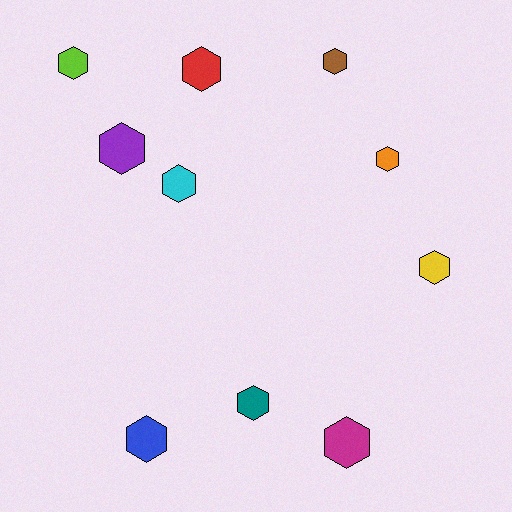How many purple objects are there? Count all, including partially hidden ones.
There is 1 purple object.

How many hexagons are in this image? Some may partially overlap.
There are 10 hexagons.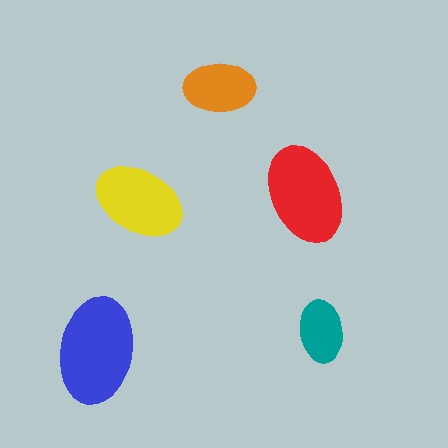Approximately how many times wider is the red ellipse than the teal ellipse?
About 1.5 times wider.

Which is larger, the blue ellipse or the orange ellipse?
The blue one.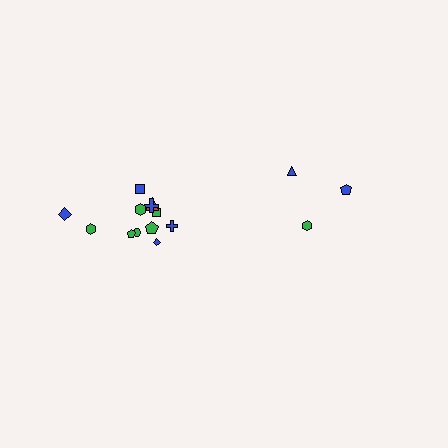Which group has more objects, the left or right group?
The left group.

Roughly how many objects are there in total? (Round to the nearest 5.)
Roughly 15 objects in total.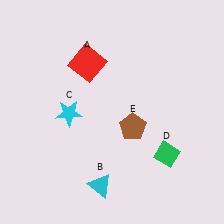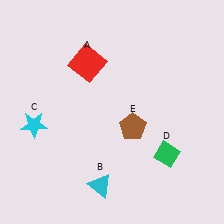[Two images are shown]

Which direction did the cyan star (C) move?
The cyan star (C) moved left.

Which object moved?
The cyan star (C) moved left.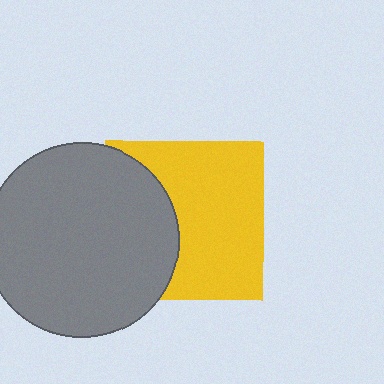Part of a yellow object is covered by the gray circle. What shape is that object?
It is a square.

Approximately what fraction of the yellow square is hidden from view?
Roughly 37% of the yellow square is hidden behind the gray circle.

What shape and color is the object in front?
The object in front is a gray circle.